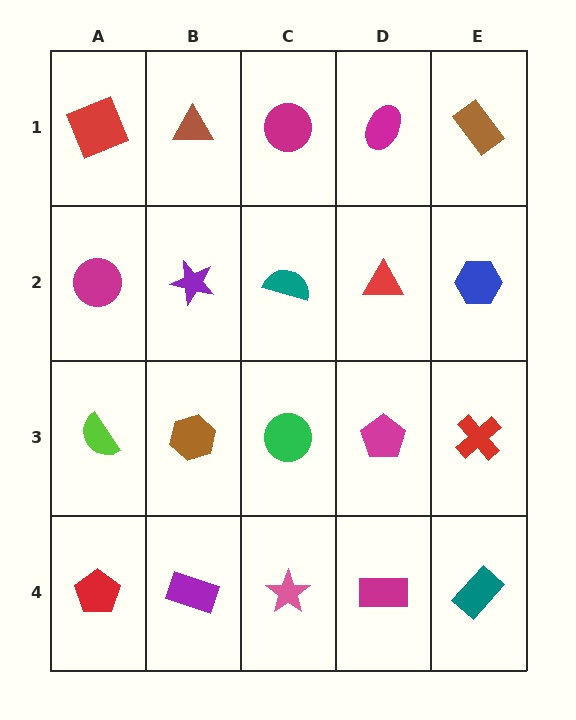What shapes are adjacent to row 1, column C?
A teal semicircle (row 2, column C), a brown triangle (row 1, column B), a magenta ellipse (row 1, column D).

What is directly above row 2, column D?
A magenta ellipse.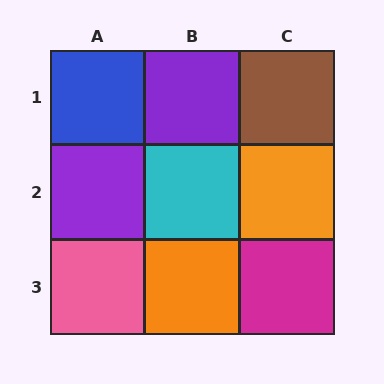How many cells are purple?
2 cells are purple.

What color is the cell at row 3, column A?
Pink.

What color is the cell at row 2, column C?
Orange.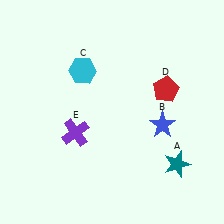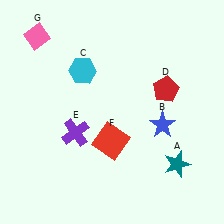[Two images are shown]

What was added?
A red square (F), a pink diamond (G) were added in Image 2.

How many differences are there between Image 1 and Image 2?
There are 2 differences between the two images.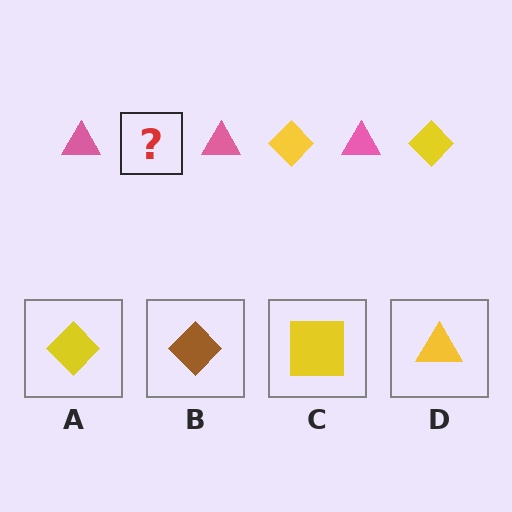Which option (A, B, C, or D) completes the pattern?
A.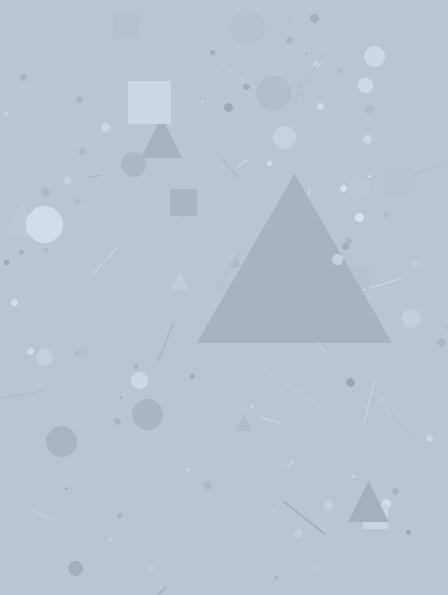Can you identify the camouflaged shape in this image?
The camouflaged shape is a triangle.